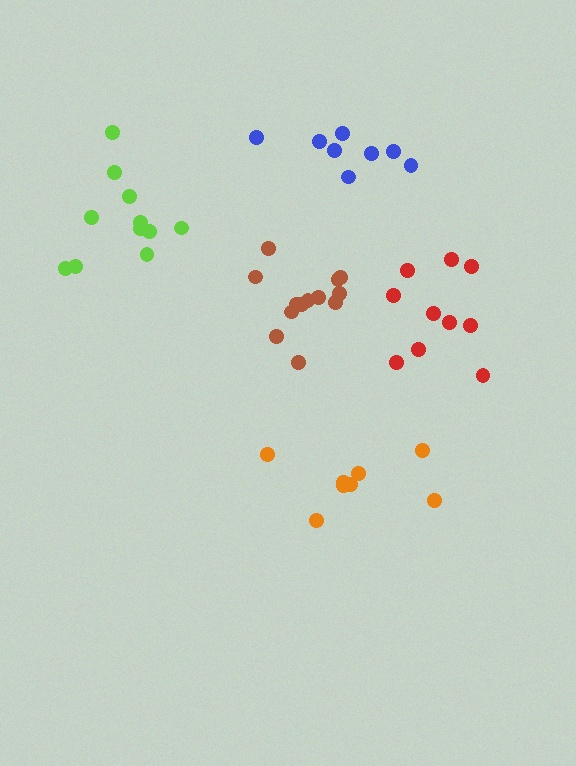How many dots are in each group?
Group 1: 13 dots, Group 2: 10 dots, Group 3: 8 dots, Group 4: 11 dots, Group 5: 8 dots (50 total).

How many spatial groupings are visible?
There are 5 spatial groupings.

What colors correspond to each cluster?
The clusters are colored: brown, red, blue, lime, orange.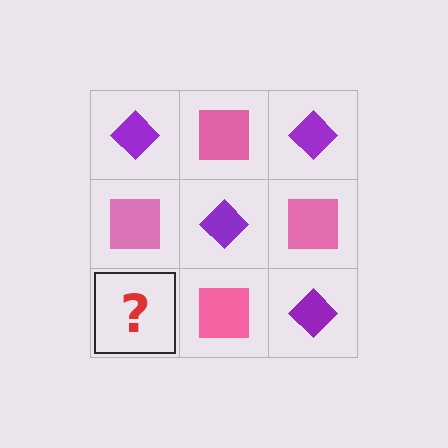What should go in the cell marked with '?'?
The missing cell should contain a purple diamond.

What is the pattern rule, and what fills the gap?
The rule is that it alternates purple diamond and pink square in a checkerboard pattern. The gap should be filled with a purple diamond.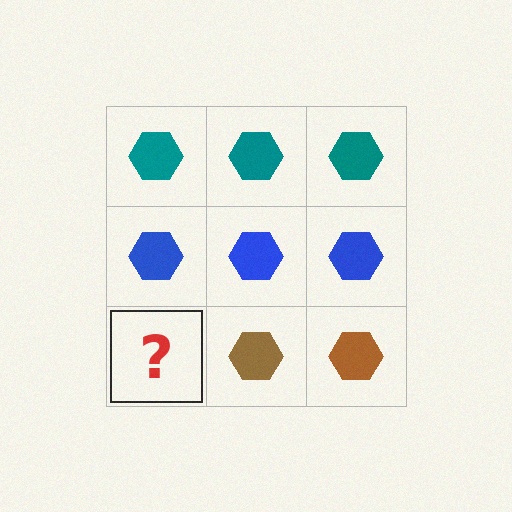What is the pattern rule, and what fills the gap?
The rule is that each row has a consistent color. The gap should be filled with a brown hexagon.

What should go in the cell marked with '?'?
The missing cell should contain a brown hexagon.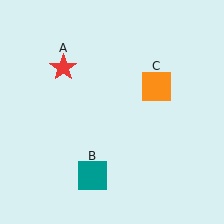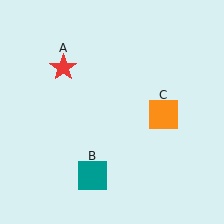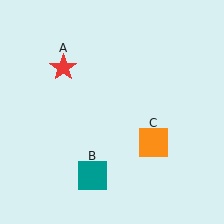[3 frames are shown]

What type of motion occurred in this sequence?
The orange square (object C) rotated clockwise around the center of the scene.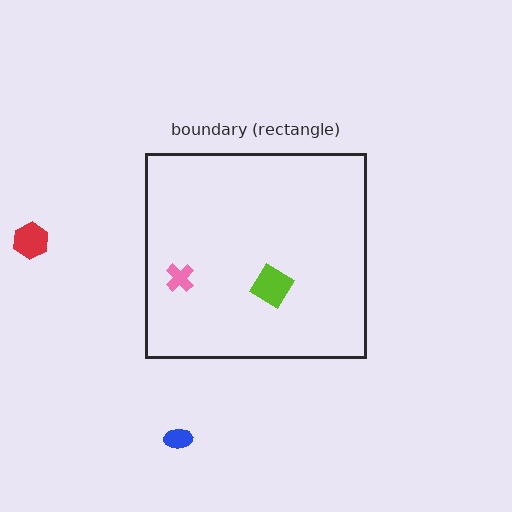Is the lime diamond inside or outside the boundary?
Inside.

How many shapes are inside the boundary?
2 inside, 2 outside.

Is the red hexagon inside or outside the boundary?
Outside.